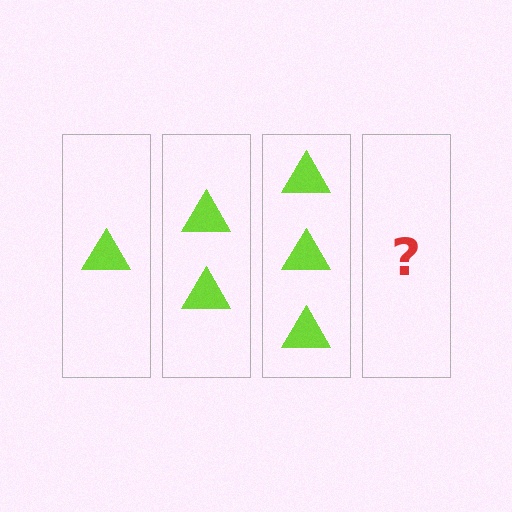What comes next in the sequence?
The next element should be 4 triangles.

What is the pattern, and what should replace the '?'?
The pattern is that each step adds one more triangle. The '?' should be 4 triangles.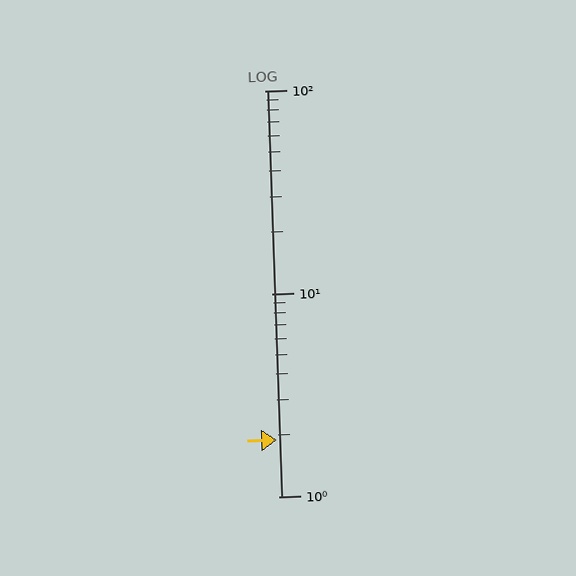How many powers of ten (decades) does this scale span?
The scale spans 2 decades, from 1 to 100.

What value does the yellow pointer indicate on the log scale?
The pointer indicates approximately 1.9.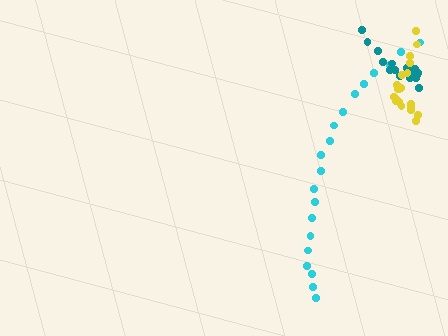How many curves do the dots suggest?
There are 3 distinct paths.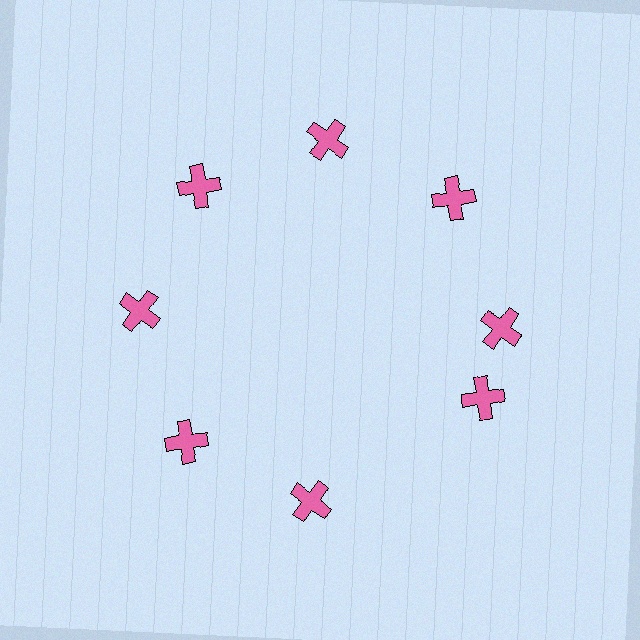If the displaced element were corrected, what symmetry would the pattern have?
It would have 8-fold rotational symmetry — the pattern would map onto itself every 45 degrees.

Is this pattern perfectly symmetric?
No. The 8 pink crosses are arranged in a ring, but one element near the 4 o'clock position is rotated out of alignment along the ring, breaking the 8-fold rotational symmetry.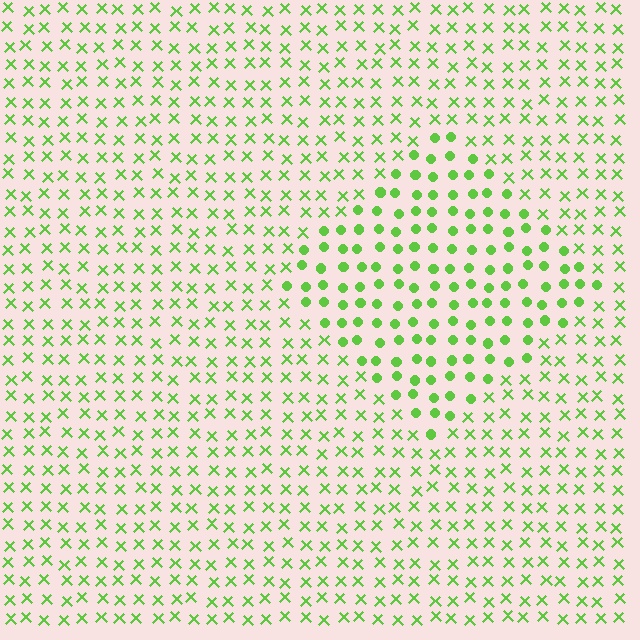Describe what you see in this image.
The image is filled with small lime elements arranged in a uniform grid. A diamond-shaped region contains circles, while the surrounding area contains X marks. The boundary is defined purely by the change in element shape.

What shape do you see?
I see a diamond.